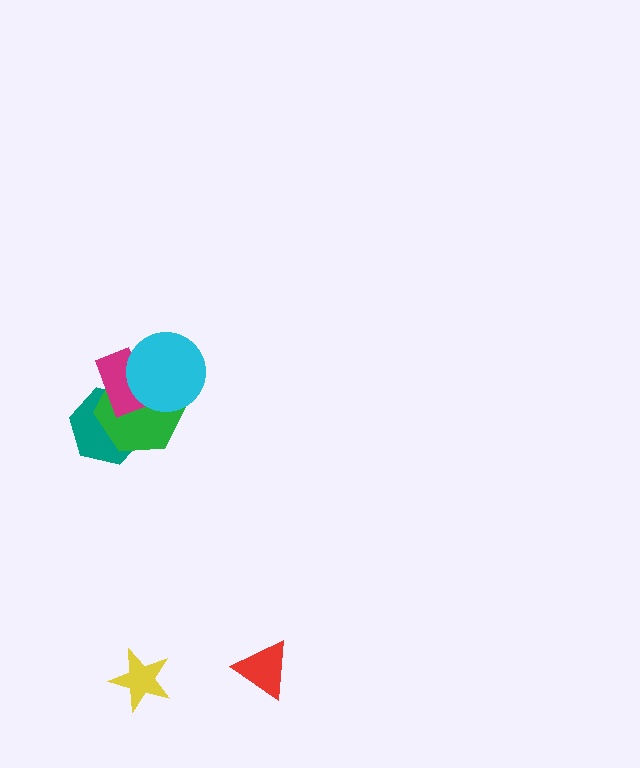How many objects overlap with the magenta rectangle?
3 objects overlap with the magenta rectangle.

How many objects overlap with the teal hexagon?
2 objects overlap with the teal hexagon.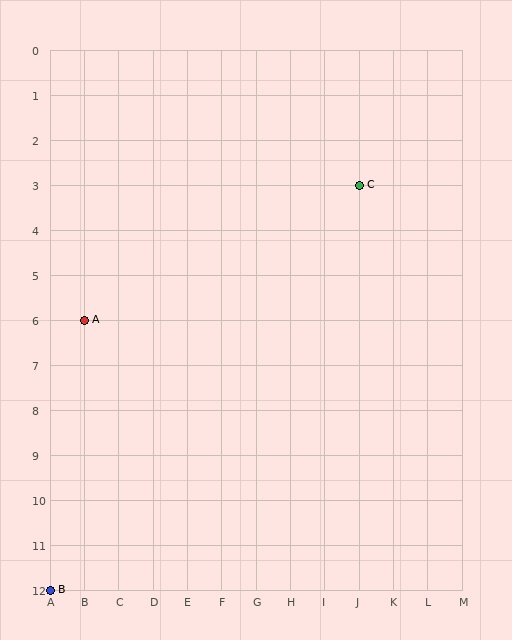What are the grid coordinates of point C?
Point C is at grid coordinates (J, 3).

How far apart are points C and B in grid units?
Points C and B are 9 columns and 9 rows apart (about 12.7 grid units diagonally).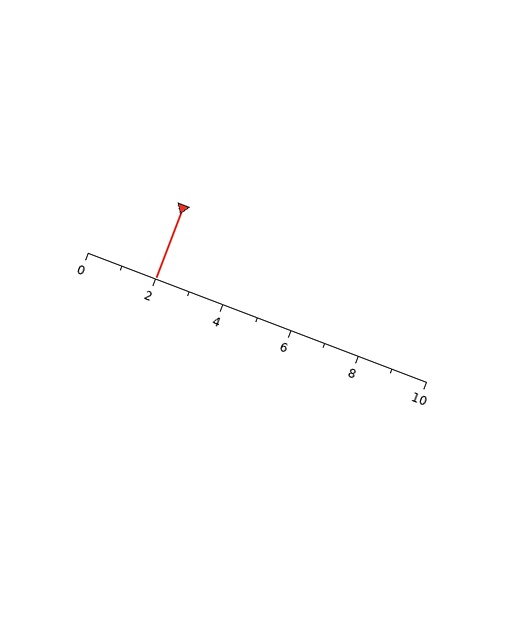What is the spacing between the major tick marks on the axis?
The major ticks are spaced 2 apart.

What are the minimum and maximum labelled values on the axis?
The axis runs from 0 to 10.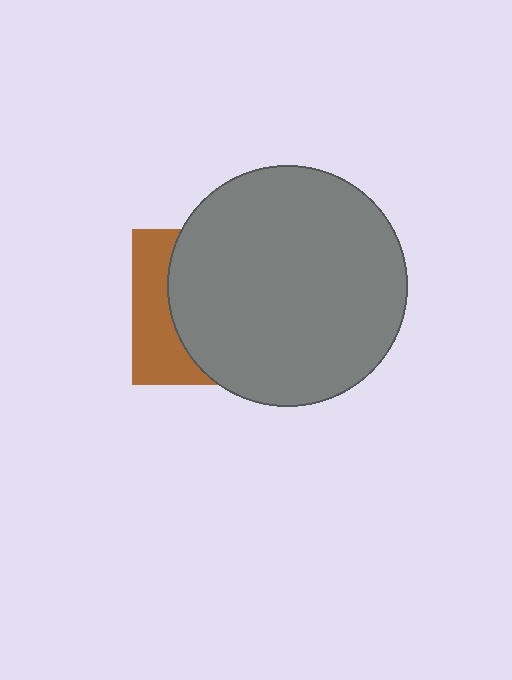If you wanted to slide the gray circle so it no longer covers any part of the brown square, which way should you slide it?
Slide it right — that is the most direct way to separate the two shapes.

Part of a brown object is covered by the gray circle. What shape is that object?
It is a square.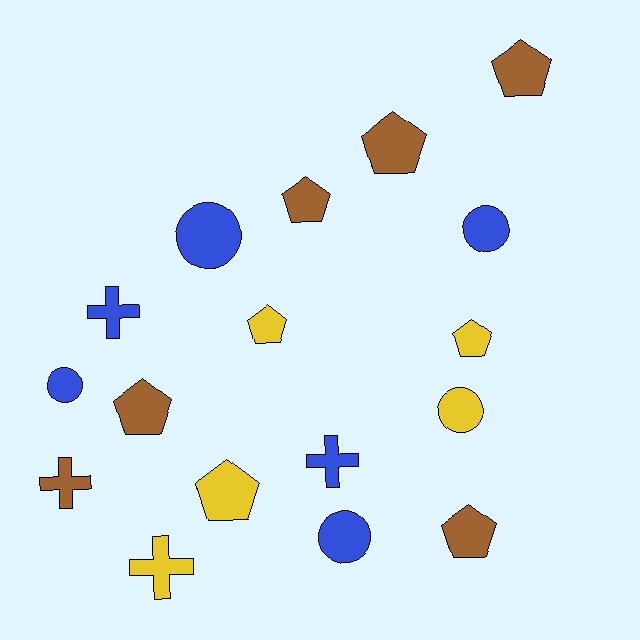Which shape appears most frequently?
Pentagon, with 8 objects.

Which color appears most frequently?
Brown, with 6 objects.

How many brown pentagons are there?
There are 5 brown pentagons.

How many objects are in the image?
There are 17 objects.